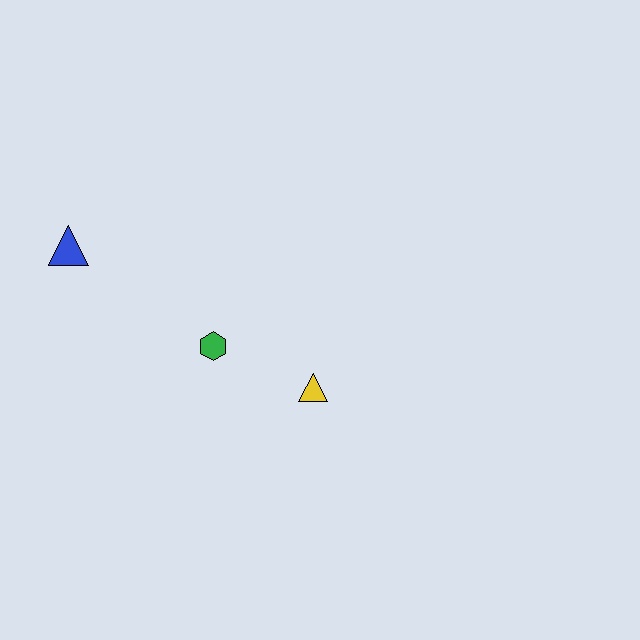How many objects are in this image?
There are 3 objects.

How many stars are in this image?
There are no stars.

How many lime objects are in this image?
There are no lime objects.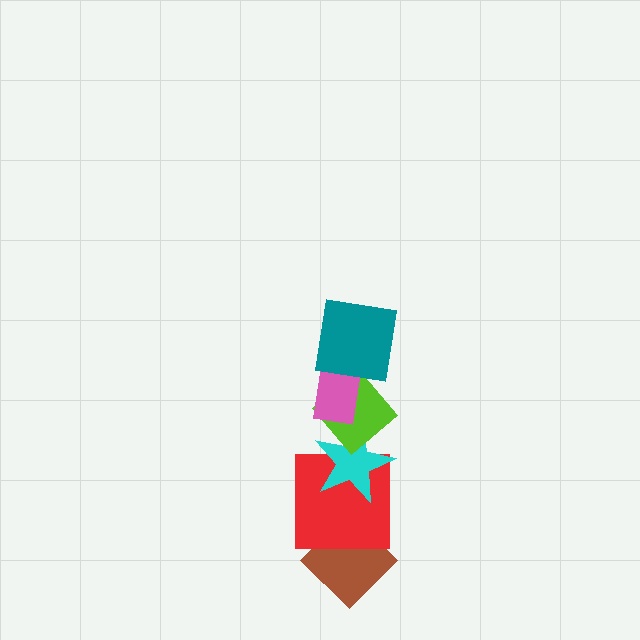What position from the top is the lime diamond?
The lime diamond is 3rd from the top.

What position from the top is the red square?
The red square is 5th from the top.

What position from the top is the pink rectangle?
The pink rectangle is 2nd from the top.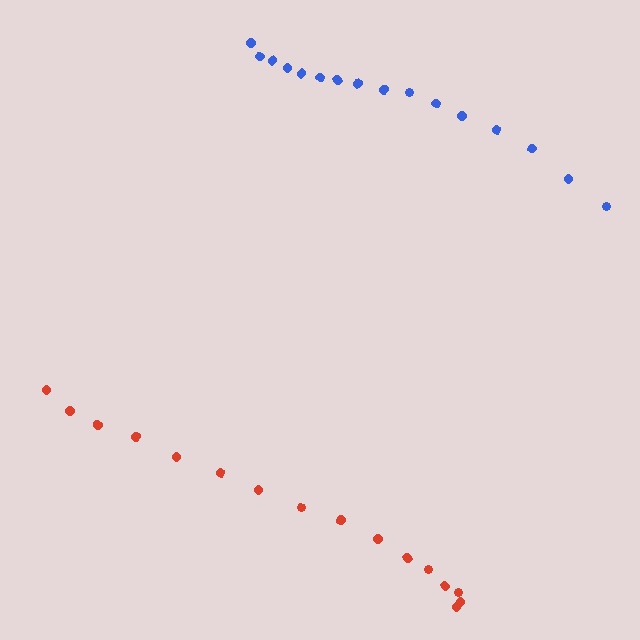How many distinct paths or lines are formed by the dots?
There are 2 distinct paths.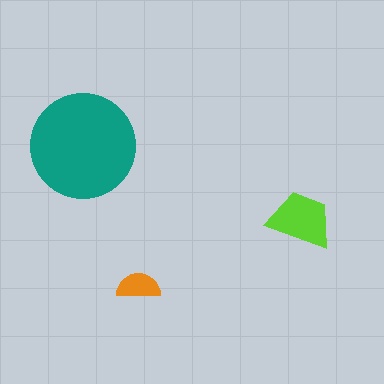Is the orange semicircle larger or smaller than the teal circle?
Smaller.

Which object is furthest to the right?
The lime trapezoid is rightmost.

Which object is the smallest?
The orange semicircle.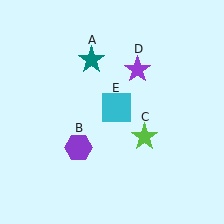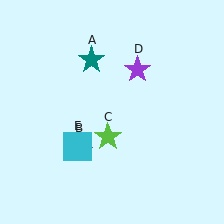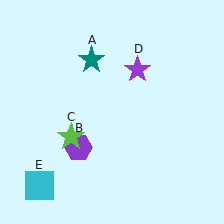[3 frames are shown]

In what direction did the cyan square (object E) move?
The cyan square (object E) moved down and to the left.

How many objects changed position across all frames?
2 objects changed position: lime star (object C), cyan square (object E).